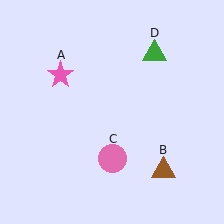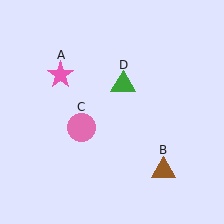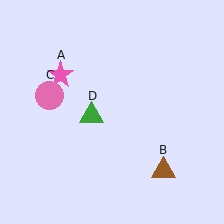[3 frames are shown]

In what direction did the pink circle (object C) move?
The pink circle (object C) moved up and to the left.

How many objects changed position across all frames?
2 objects changed position: pink circle (object C), green triangle (object D).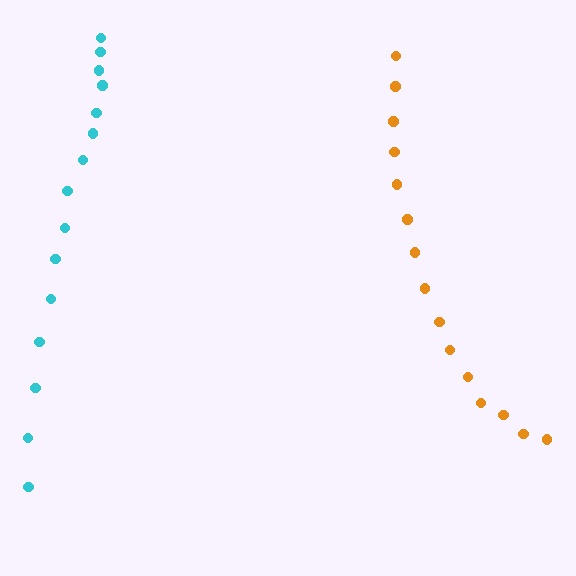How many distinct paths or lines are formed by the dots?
There are 2 distinct paths.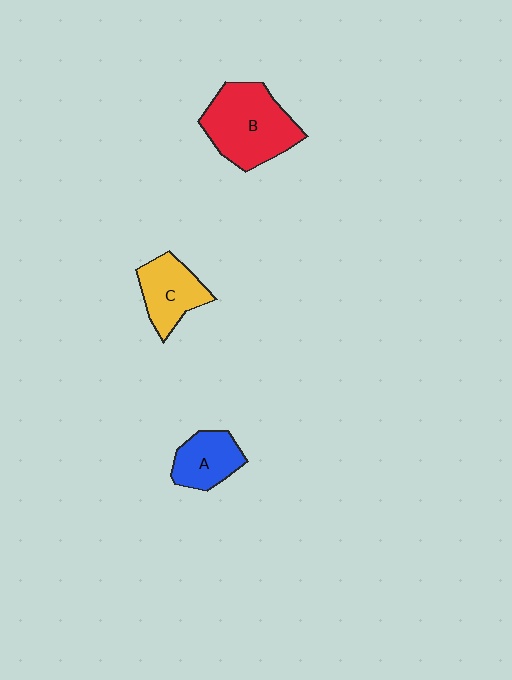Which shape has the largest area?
Shape B (red).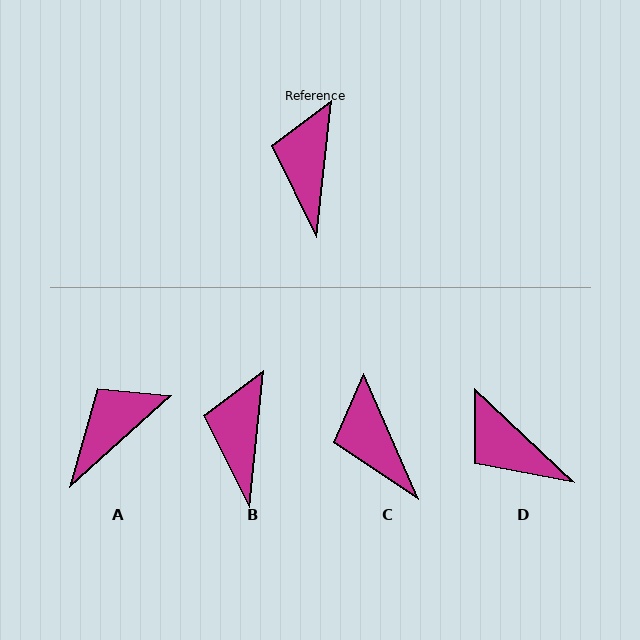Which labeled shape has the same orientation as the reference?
B.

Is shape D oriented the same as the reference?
No, it is off by about 52 degrees.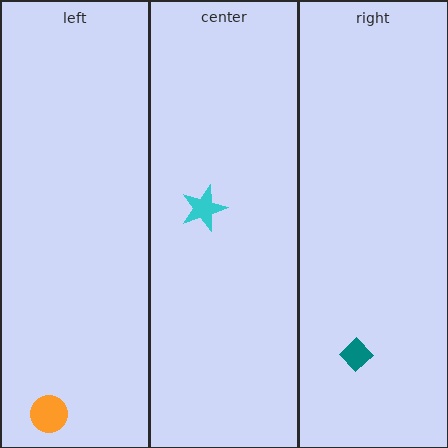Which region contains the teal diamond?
The right region.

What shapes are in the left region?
The orange circle.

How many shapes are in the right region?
1.